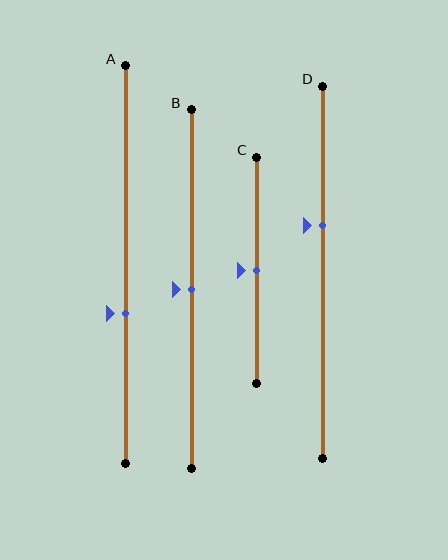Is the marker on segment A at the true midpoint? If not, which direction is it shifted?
No, the marker on segment A is shifted downward by about 12% of the segment length.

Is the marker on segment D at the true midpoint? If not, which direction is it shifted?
No, the marker on segment D is shifted upward by about 12% of the segment length.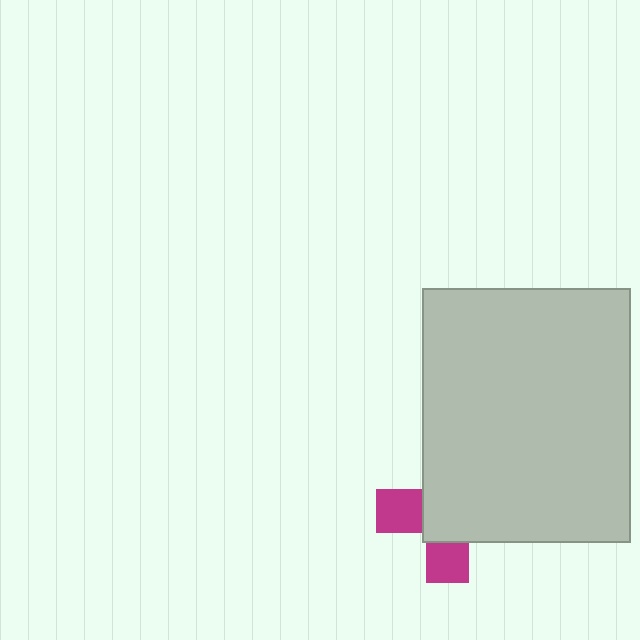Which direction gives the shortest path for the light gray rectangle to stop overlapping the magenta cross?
Moving toward the upper-right gives the shortest separation.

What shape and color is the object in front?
The object in front is a light gray rectangle.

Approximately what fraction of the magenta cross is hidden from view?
Roughly 65% of the magenta cross is hidden behind the light gray rectangle.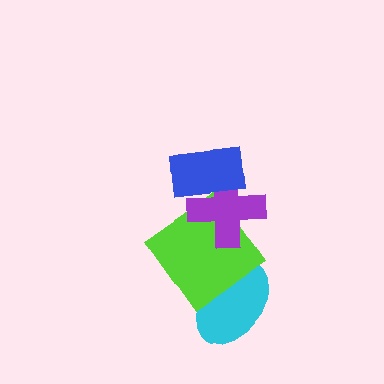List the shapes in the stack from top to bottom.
From top to bottom: the blue rectangle, the purple cross, the lime diamond, the cyan ellipse.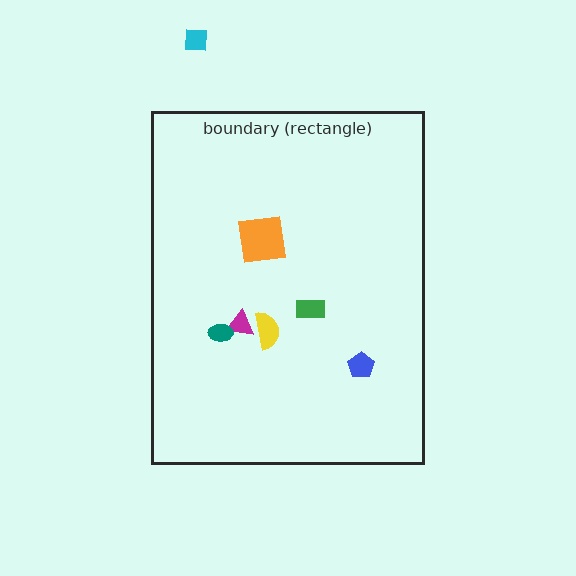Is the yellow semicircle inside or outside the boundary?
Inside.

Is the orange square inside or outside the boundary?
Inside.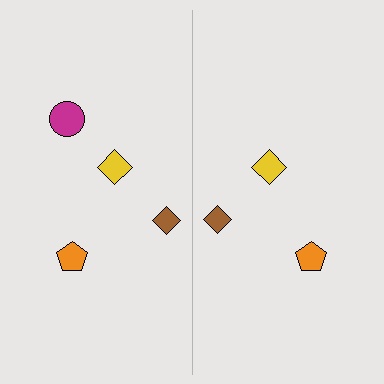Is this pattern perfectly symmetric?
No, the pattern is not perfectly symmetric. A magenta circle is missing from the right side.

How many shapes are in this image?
There are 7 shapes in this image.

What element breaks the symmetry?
A magenta circle is missing from the right side.